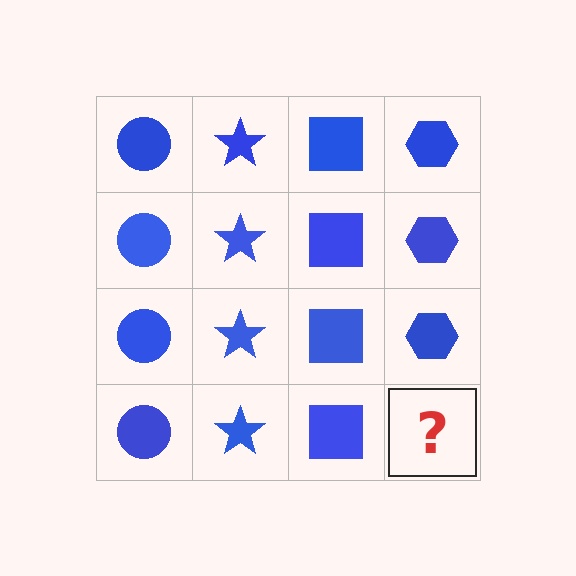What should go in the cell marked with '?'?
The missing cell should contain a blue hexagon.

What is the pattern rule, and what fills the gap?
The rule is that each column has a consistent shape. The gap should be filled with a blue hexagon.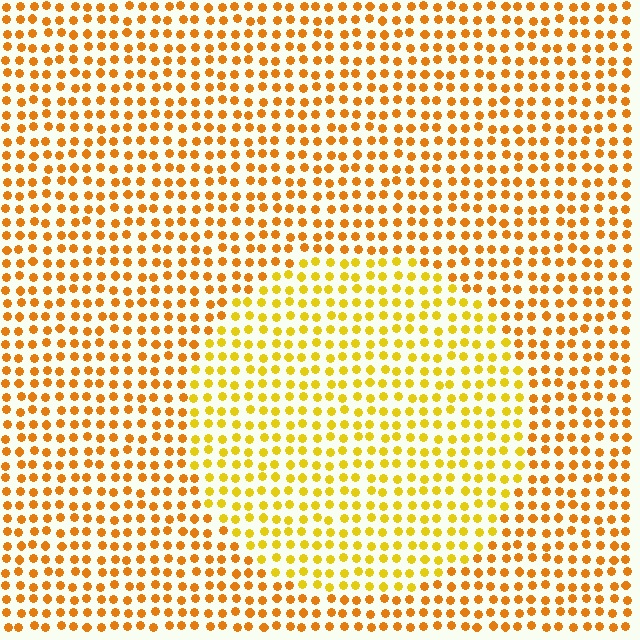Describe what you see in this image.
The image is filled with small orange elements in a uniform arrangement. A circle-shaped region is visible where the elements are tinted to a slightly different hue, forming a subtle color boundary.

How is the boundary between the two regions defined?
The boundary is defined purely by a slight shift in hue (about 23 degrees). Spacing, size, and orientation are identical on both sides.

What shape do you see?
I see a circle.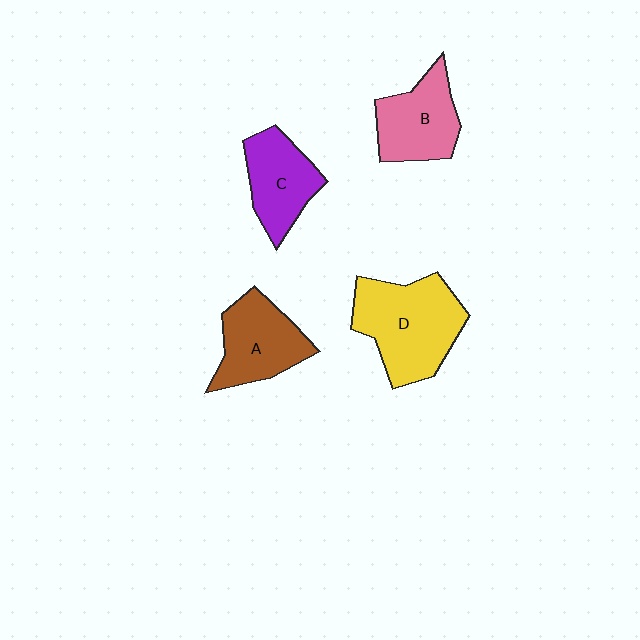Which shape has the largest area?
Shape D (yellow).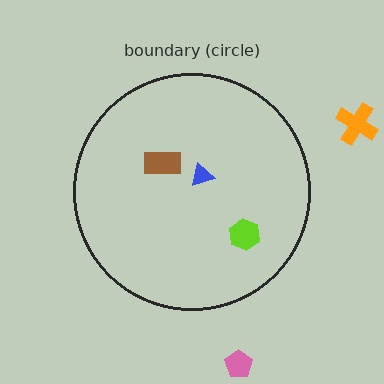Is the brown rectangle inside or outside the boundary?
Inside.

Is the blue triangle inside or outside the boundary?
Inside.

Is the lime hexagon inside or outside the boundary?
Inside.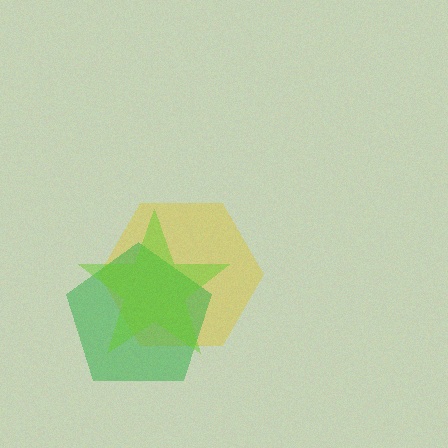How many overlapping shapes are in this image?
There are 3 overlapping shapes in the image.